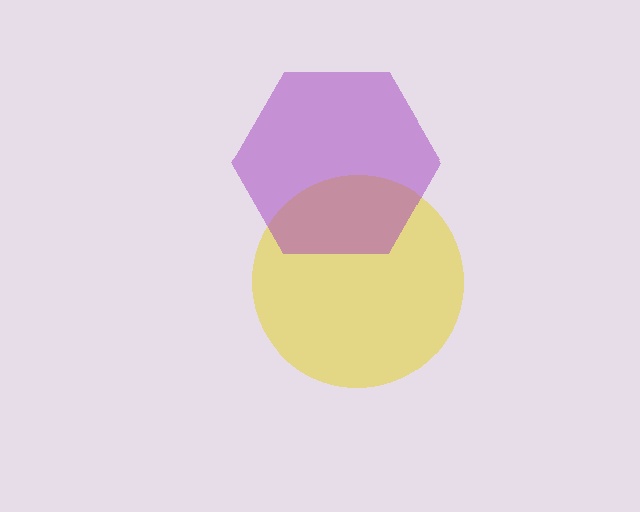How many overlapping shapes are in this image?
There are 2 overlapping shapes in the image.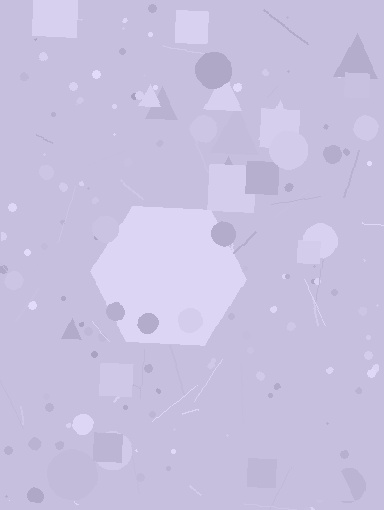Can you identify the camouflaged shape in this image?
The camouflaged shape is a hexagon.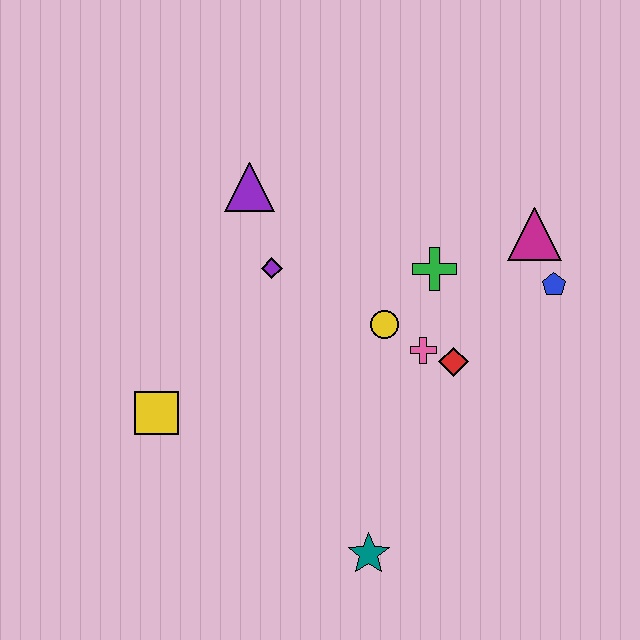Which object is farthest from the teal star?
The purple triangle is farthest from the teal star.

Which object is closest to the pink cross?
The red diamond is closest to the pink cross.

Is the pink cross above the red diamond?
Yes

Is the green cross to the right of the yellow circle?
Yes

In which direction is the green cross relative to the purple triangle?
The green cross is to the right of the purple triangle.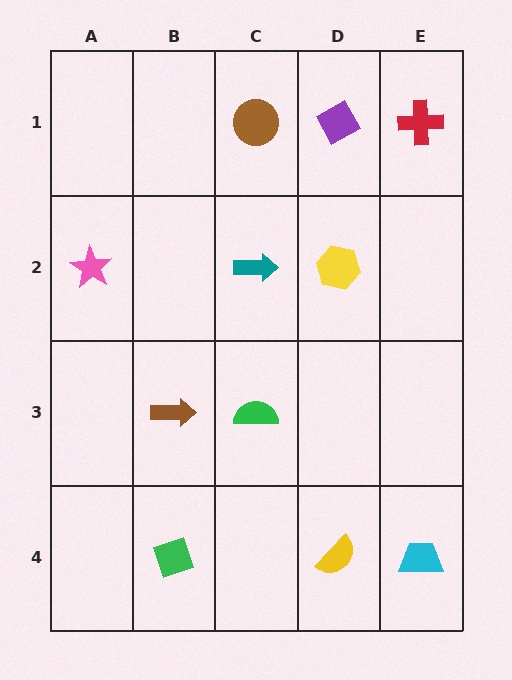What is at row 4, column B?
A green diamond.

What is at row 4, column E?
A cyan trapezoid.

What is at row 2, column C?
A teal arrow.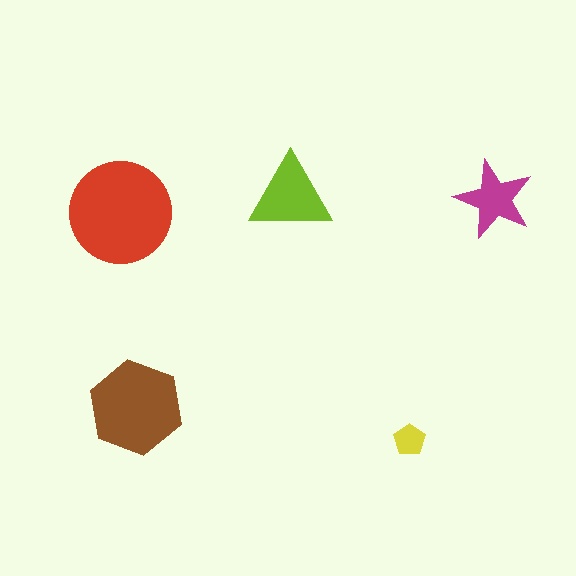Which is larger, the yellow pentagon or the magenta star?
The magenta star.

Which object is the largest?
The red circle.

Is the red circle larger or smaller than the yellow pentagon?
Larger.